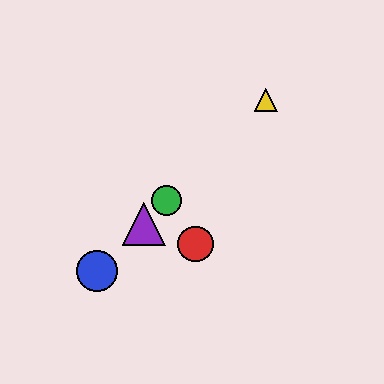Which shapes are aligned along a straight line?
The blue circle, the green circle, the yellow triangle, the purple triangle are aligned along a straight line.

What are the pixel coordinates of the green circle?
The green circle is at (167, 200).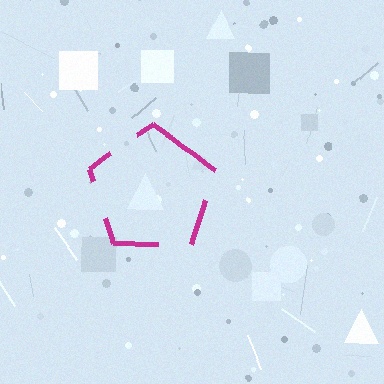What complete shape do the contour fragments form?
The contour fragments form a pentagon.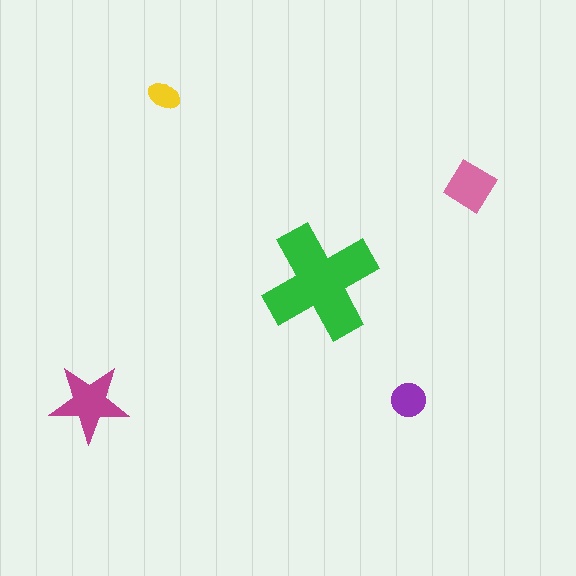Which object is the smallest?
The yellow ellipse.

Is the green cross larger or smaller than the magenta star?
Larger.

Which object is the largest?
The green cross.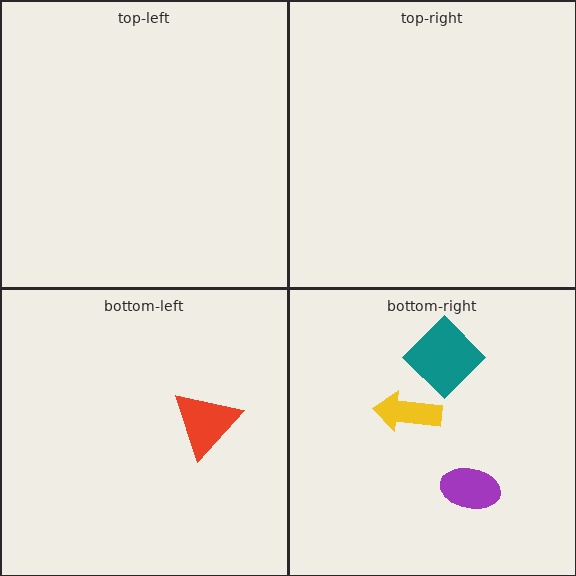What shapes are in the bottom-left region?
The red triangle.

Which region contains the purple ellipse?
The bottom-right region.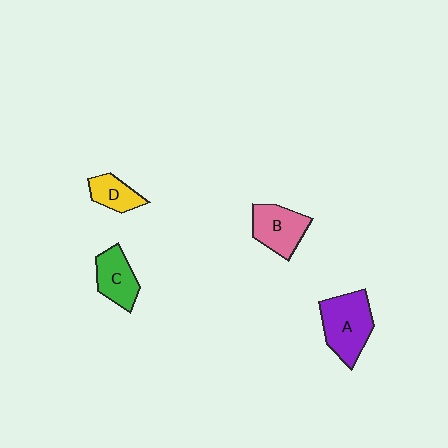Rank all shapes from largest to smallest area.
From largest to smallest: A (purple), B (pink), C (green), D (yellow).